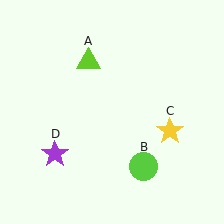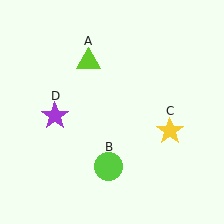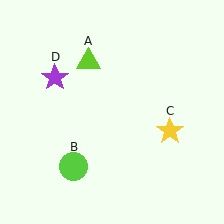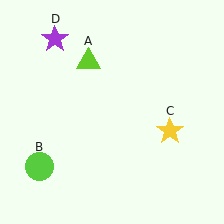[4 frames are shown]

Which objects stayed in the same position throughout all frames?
Lime triangle (object A) and yellow star (object C) remained stationary.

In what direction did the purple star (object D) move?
The purple star (object D) moved up.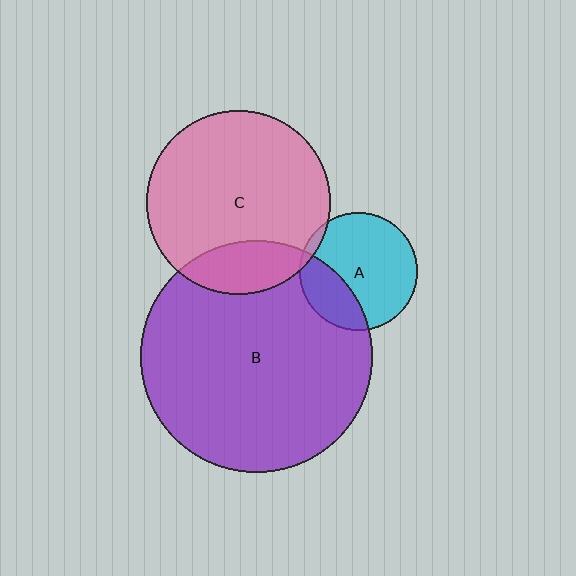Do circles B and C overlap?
Yes.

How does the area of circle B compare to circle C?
Approximately 1.6 times.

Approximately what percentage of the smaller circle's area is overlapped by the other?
Approximately 20%.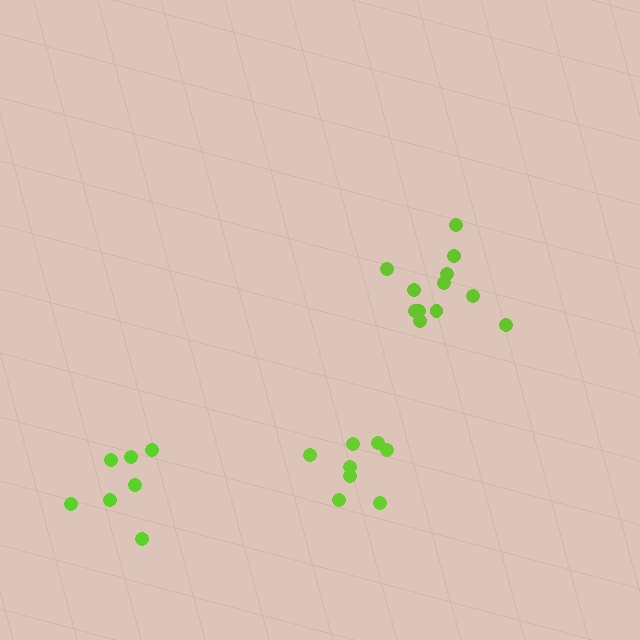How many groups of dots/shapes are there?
There are 3 groups.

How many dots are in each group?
Group 1: 12 dots, Group 2: 8 dots, Group 3: 7 dots (27 total).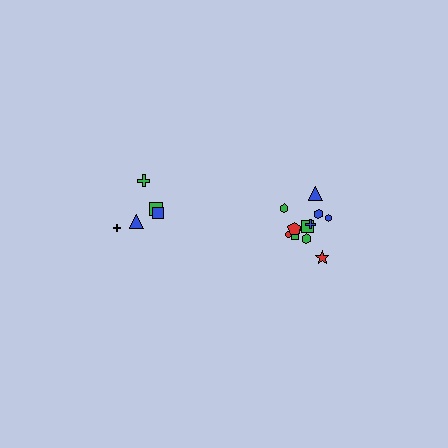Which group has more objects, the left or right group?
The right group.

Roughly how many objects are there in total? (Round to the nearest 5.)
Roughly 15 objects in total.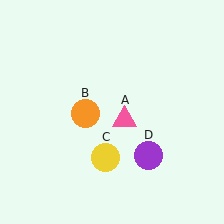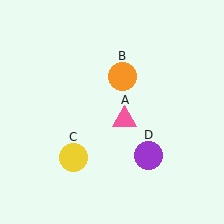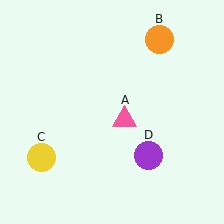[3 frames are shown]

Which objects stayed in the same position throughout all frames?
Pink triangle (object A) and purple circle (object D) remained stationary.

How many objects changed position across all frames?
2 objects changed position: orange circle (object B), yellow circle (object C).